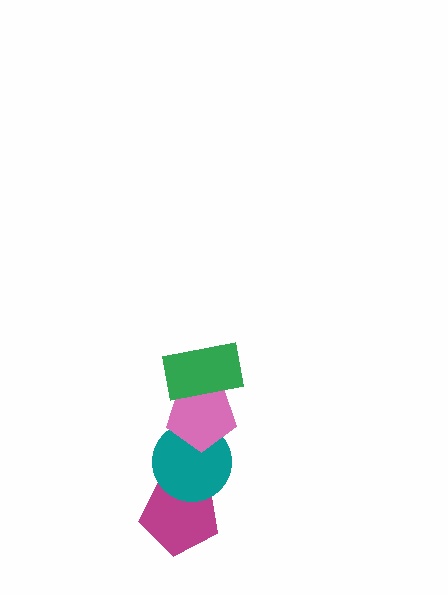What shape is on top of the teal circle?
The pink pentagon is on top of the teal circle.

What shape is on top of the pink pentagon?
The green rectangle is on top of the pink pentagon.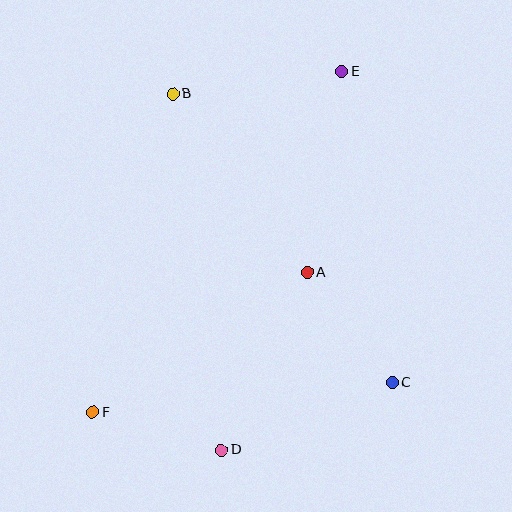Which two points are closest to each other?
Points D and F are closest to each other.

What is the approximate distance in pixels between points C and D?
The distance between C and D is approximately 183 pixels.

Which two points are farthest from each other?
Points E and F are farthest from each other.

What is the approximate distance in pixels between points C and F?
The distance between C and F is approximately 301 pixels.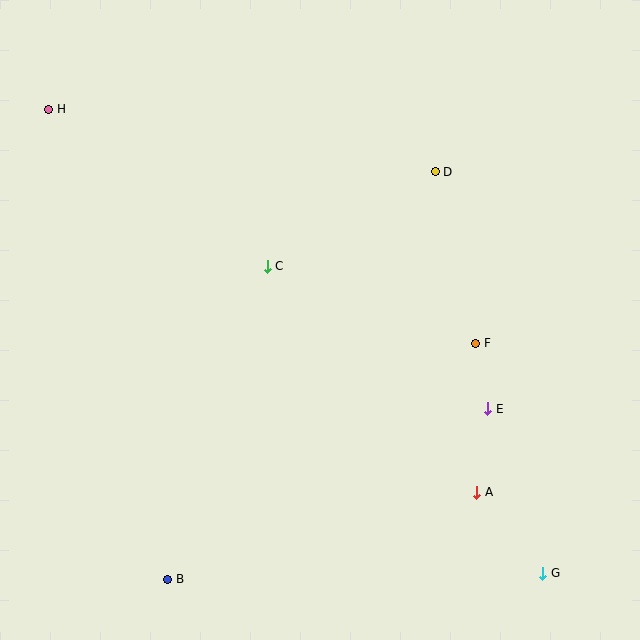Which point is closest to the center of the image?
Point C at (267, 266) is closest to the center.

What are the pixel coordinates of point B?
Point B is at (168, 579).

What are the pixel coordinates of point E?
Point E is at (488, 409).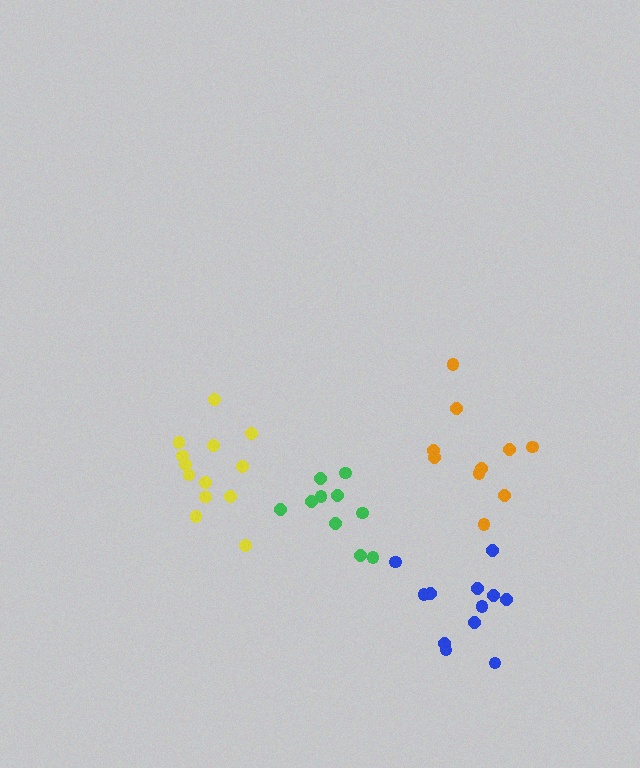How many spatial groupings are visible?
There are 4 spatial groupings.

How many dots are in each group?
Group 1: 13 dots, Group 2: 12 dots, Group 3: 10 dots, Group 4: 10 dots (45 total).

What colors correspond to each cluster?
The clusters are colored: yellow, blue, orange, green.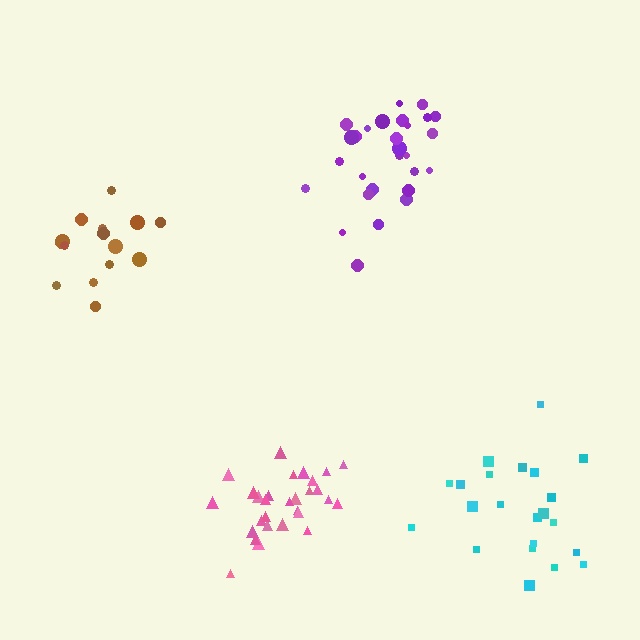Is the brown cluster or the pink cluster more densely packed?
Pink.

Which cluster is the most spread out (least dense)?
Brown.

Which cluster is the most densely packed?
Pink.